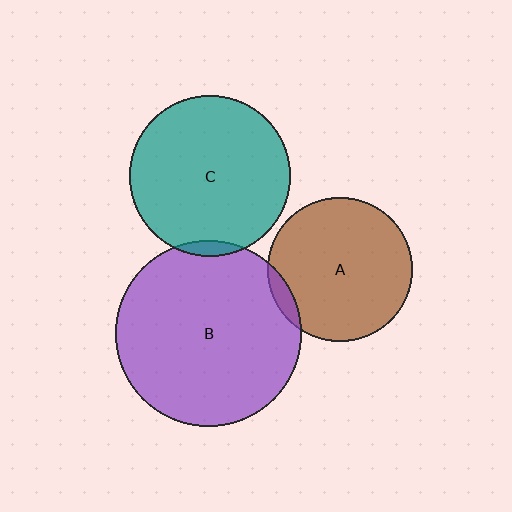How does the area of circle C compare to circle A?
Approximately 1.2 times.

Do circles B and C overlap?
Yes.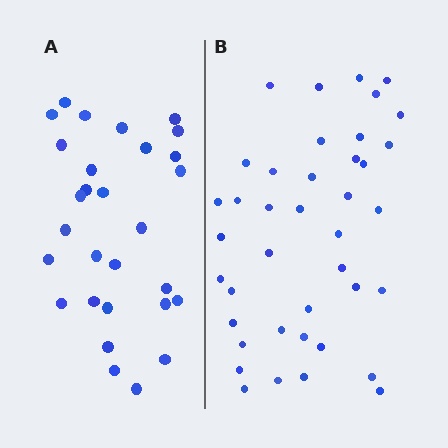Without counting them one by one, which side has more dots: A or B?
Region B (the right region) has more dots.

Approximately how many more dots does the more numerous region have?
Region B has roughly 12 or so more dots than region A.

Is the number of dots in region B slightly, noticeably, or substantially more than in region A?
Region B has noticeably more, but not dramatically so. The ratio is roughly 1.4 to 1.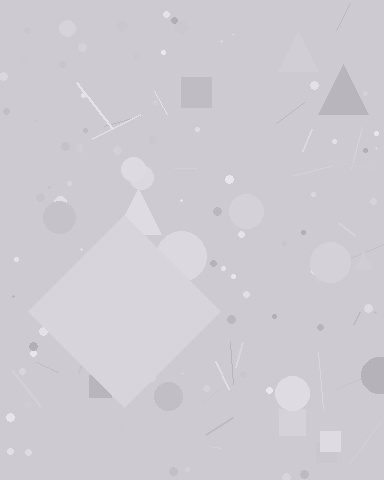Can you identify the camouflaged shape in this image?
The camouflaged shape is a diamond.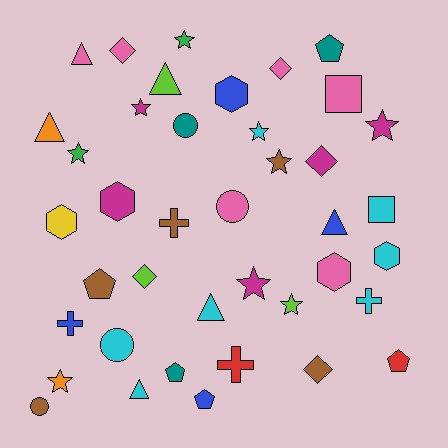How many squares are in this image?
There are 2 squares.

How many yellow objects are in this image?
There is 1 yellow object.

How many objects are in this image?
There are 40 objects.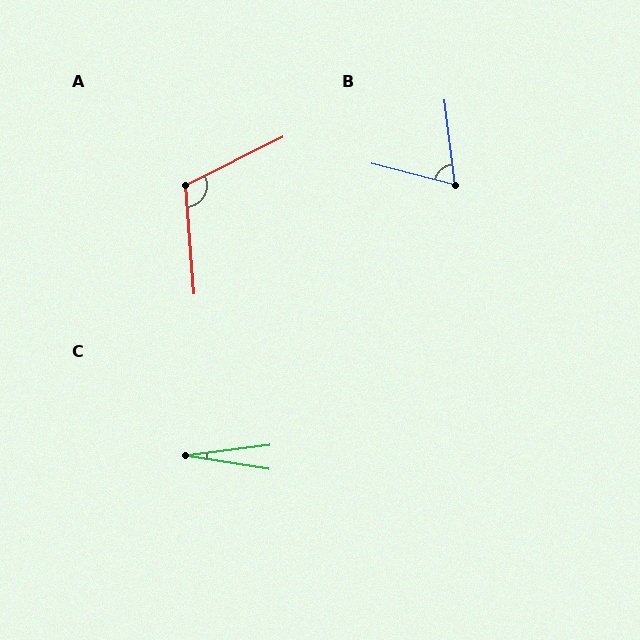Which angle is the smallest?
C, at approximately 17 degrees.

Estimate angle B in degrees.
Approximately 69 degrees.